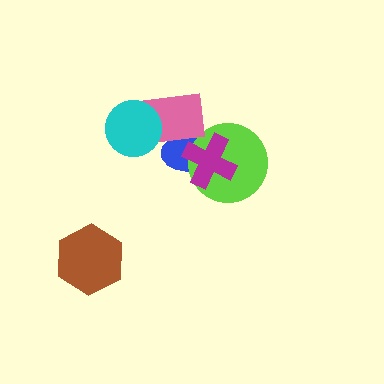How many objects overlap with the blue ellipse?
3 objects overlap with the blue ellipse.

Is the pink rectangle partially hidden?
Yes, it is partially covered by another shape.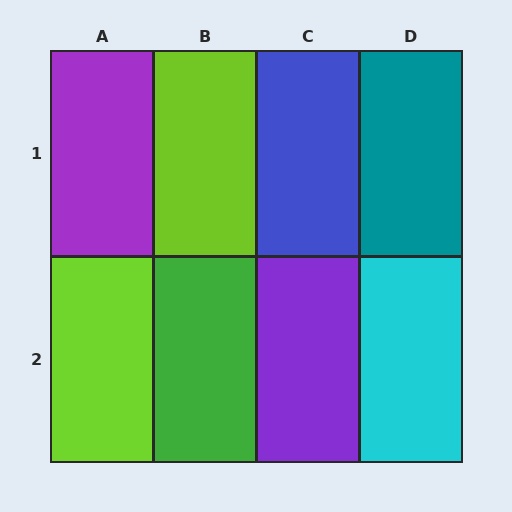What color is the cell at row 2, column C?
Purple.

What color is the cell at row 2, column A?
Lime.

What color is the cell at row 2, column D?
Cyan.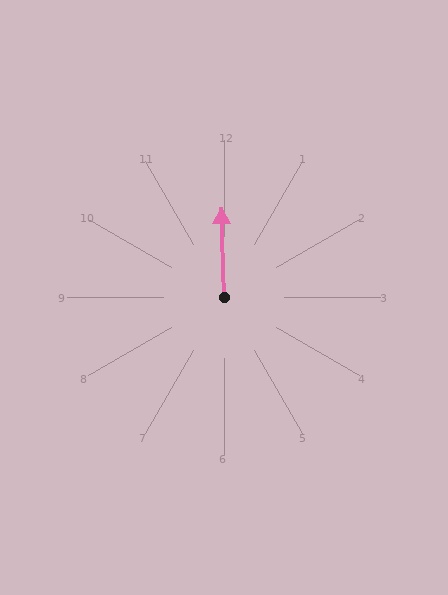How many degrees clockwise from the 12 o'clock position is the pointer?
Approximately 358 degrees.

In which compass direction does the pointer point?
North.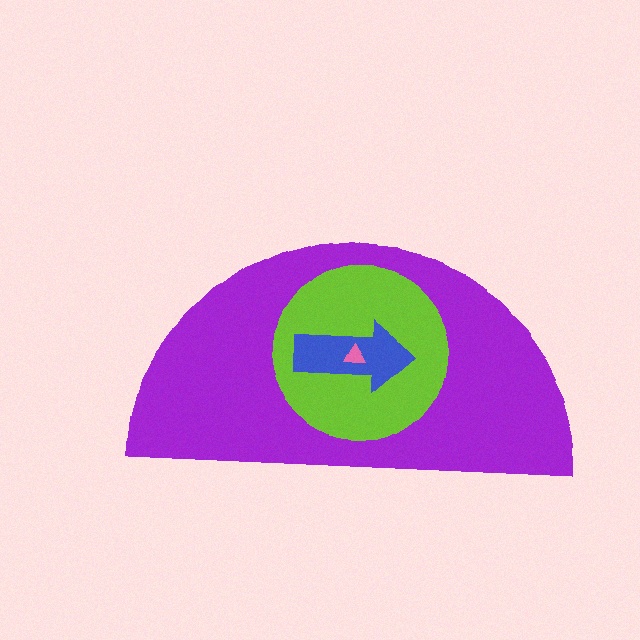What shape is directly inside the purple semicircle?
The lime circle.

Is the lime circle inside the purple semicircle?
Yes.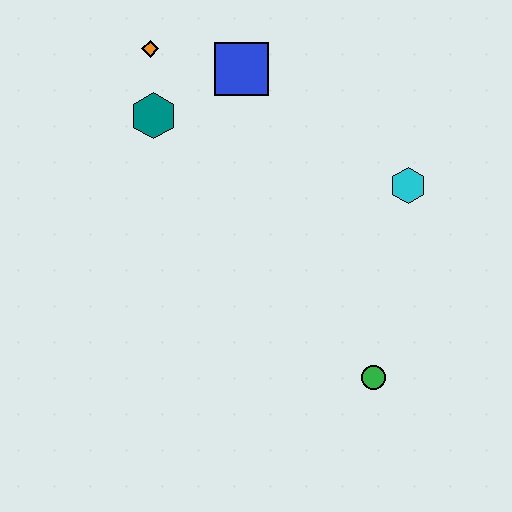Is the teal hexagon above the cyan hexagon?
Yes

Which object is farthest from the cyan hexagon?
The orange diamond is farthest from the cyan hexagon.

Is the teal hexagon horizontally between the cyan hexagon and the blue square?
No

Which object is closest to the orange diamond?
The teal hexagon is closest to the orange diamond.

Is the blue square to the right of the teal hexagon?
Yes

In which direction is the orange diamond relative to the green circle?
The orange diamond is above the green circle.